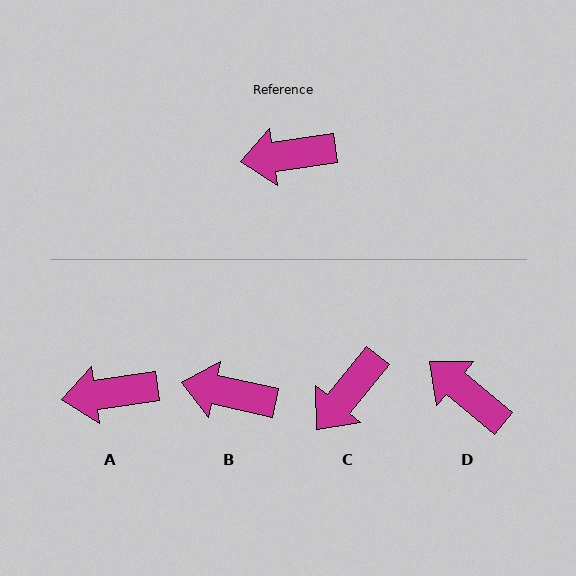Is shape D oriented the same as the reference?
No, it is off by about 48 degrees.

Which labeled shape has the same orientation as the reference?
A.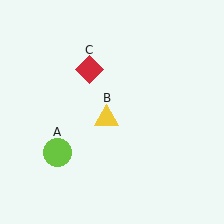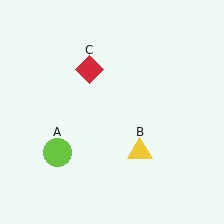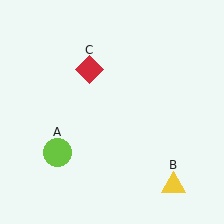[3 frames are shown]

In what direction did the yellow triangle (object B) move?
The yellow triangle (object B) moved down and to the right.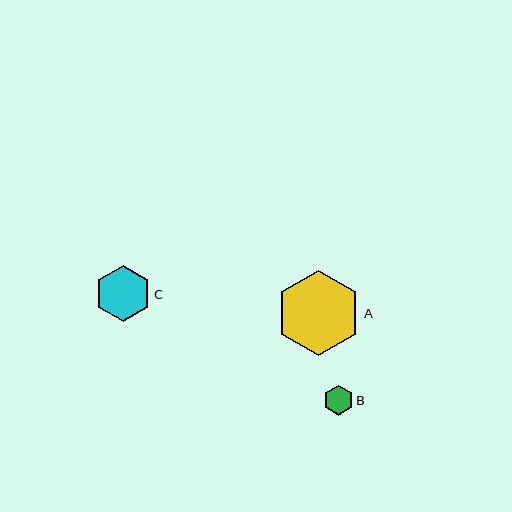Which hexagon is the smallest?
Hexagon B is the smallest with a size of approximately 30 pixels.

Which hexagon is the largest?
Hexagon A is the largest with a size of approximately 86 pixels.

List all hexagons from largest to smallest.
From largest to smallest: A, C, B.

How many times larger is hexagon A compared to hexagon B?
Hexagon A is approximately 2.9 times the size of hexagon B.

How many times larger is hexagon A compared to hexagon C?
Hexagon A is approximately 1.5 times the size of hexagon C.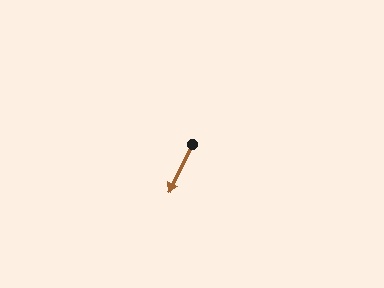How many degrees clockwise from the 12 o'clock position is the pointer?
Approximately 206 degrees.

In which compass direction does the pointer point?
Southwest.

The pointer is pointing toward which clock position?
Roughly 7 o'clock.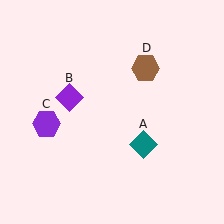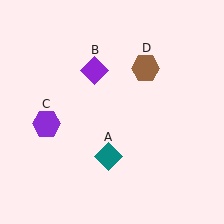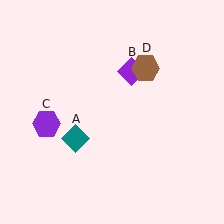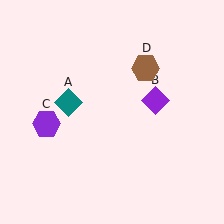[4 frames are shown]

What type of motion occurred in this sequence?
The teal diamond (object A), purple diamond (object B) rotated clockwise around the center of the scene.